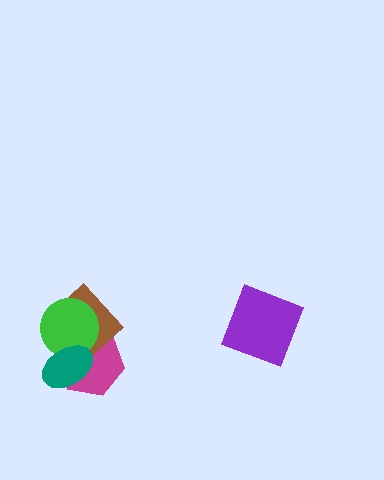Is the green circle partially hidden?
Yes, it is partially covered by another shape.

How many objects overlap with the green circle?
3 objects overlap with the green circle.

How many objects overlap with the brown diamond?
3 objects overlap with the brown diamond.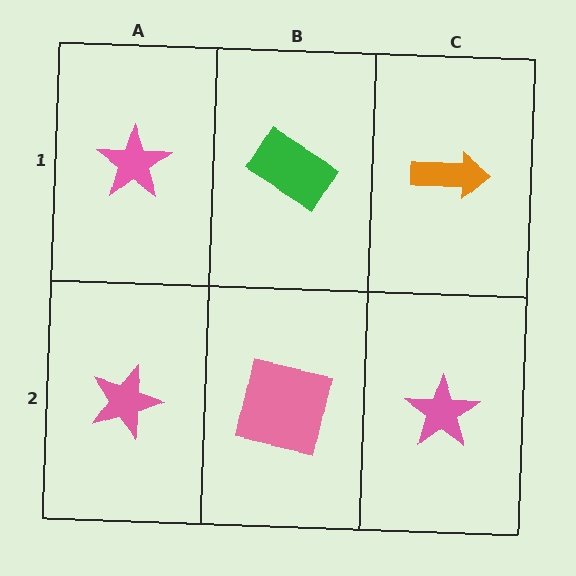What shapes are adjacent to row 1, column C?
A pink star (row 2, column C), a green rectangle (row 1, column B).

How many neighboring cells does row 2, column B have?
3.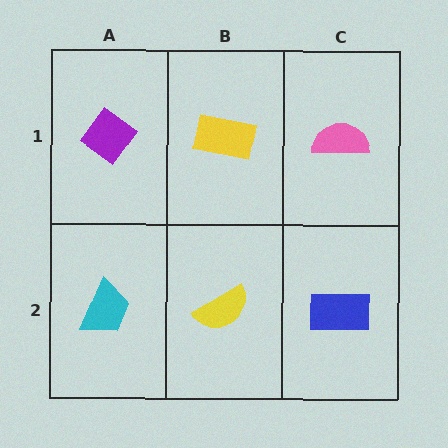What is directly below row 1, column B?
A yellow semicircle.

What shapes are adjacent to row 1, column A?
A cyan trapezoid (row 2, column A), a yellow rectangle (row 1, column B).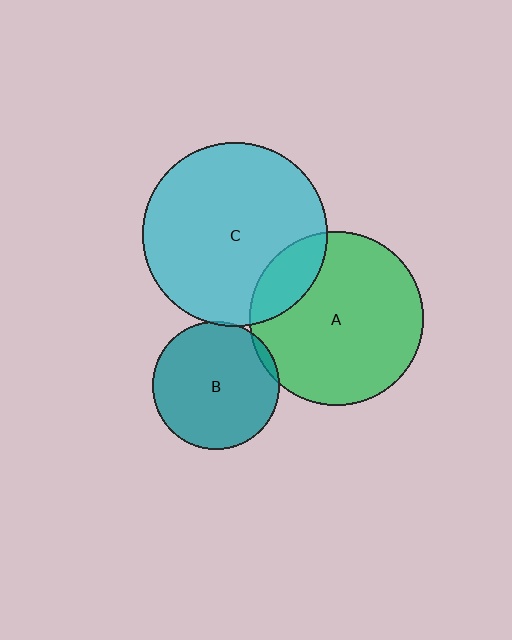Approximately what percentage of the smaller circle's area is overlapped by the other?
Approximately 5%.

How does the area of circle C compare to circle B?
Approximately 2.1 times.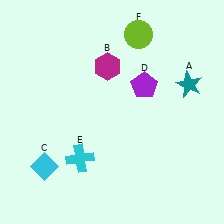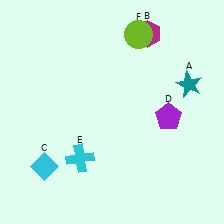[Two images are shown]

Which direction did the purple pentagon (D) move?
The purple pentagon (D) moved down.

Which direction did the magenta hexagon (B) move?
The magenta hexagon (B) moved right.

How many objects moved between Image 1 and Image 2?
2 objects moved between the two images.